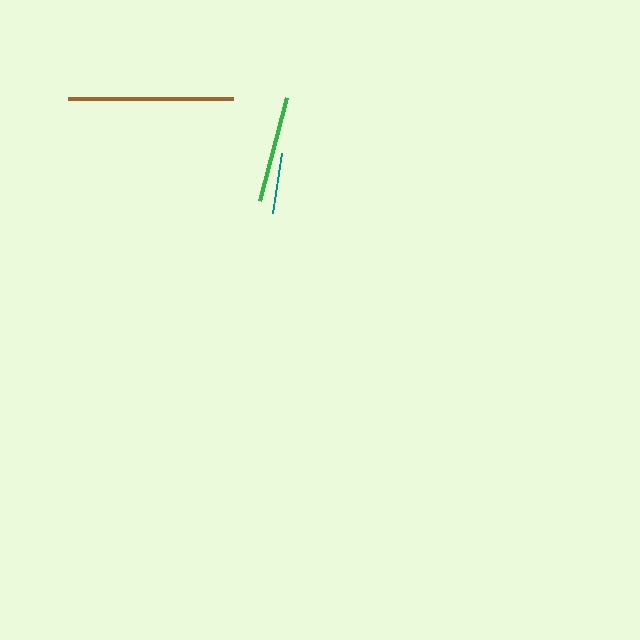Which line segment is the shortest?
The teal line is the shortest at approximately 60 pixels.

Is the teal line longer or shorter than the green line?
The green line is longer than the teal line.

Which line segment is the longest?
The brown line is the longest at approximately 165 pixels.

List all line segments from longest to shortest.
From longest to shortest: brown, green, teal.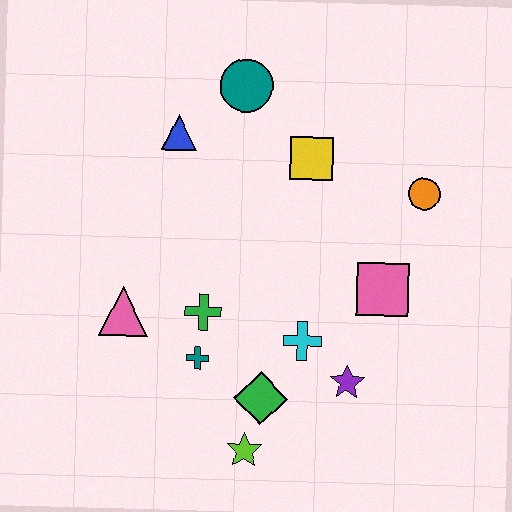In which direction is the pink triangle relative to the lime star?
The pink triangle is above the lime star.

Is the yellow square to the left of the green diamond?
No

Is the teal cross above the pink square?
No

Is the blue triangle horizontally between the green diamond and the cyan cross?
No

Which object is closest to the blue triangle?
The teal circle is closest to the blue triangle.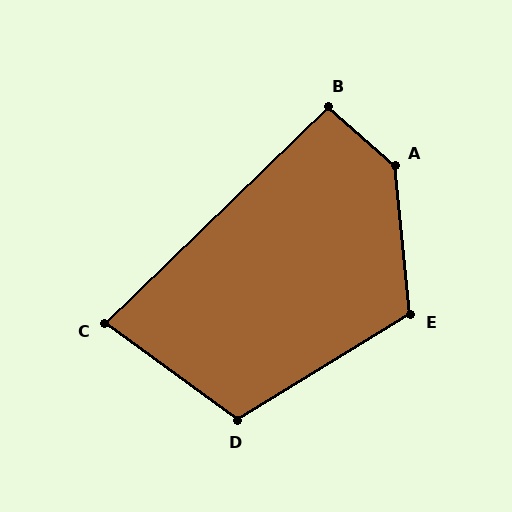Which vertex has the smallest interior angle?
C, at approximately 80 degrees.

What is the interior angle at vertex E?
Approximately 115 degrees (obtuse).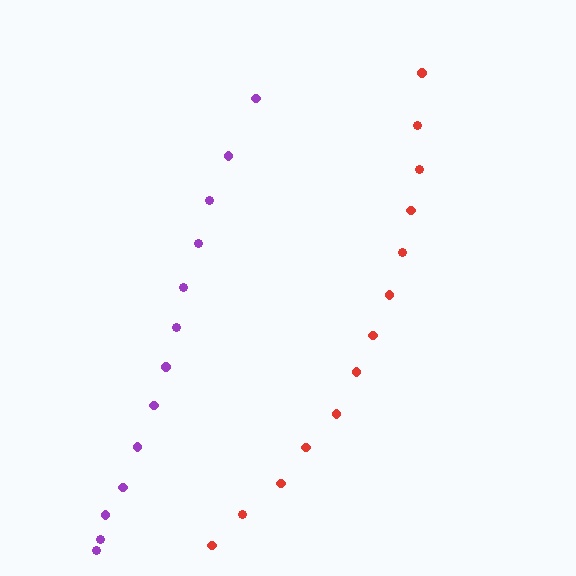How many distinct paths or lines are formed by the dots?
There are 2 distinct paths.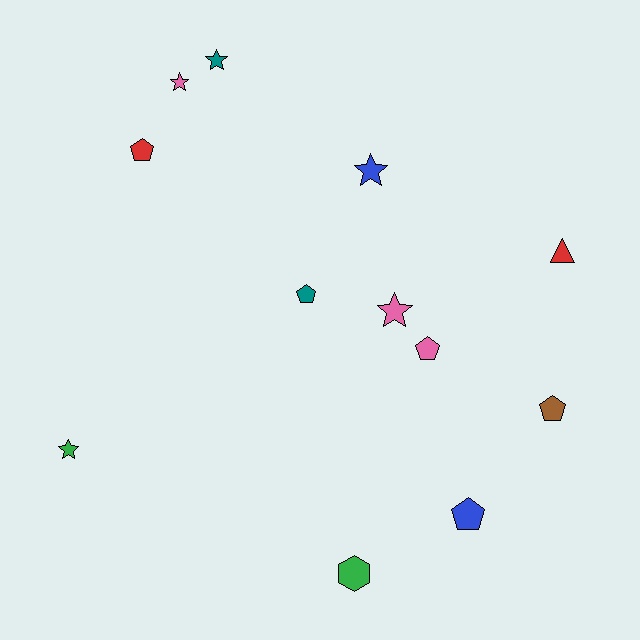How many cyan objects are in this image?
There are no cyan objects.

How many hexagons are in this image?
There is 1 hexagon.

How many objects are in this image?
There are 12 objects.